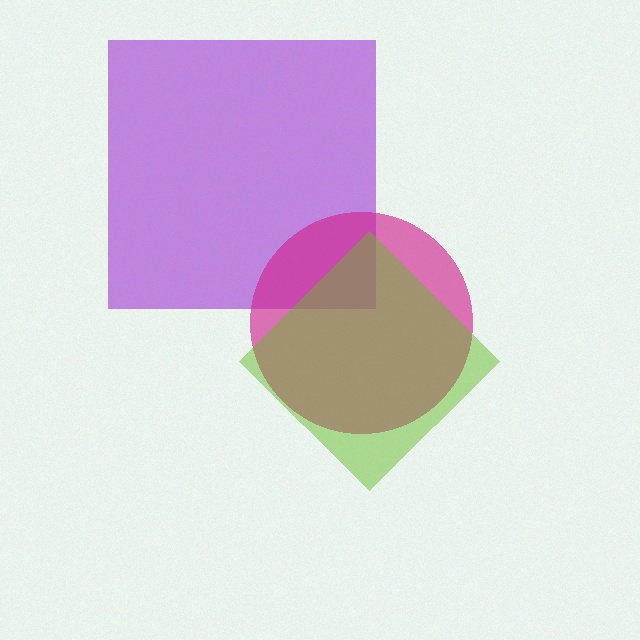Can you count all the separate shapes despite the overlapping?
Yes, there are 3 separate shapes.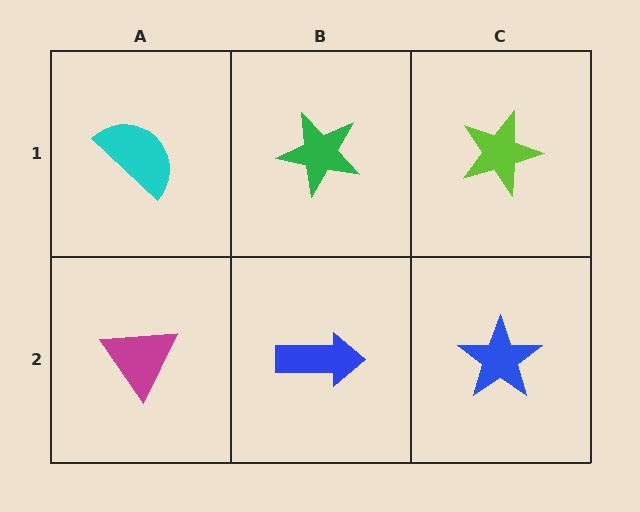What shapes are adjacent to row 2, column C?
A lime star (row 1, column C), a blue arrow (row 2, column B).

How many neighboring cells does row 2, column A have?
2.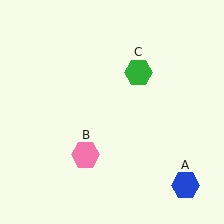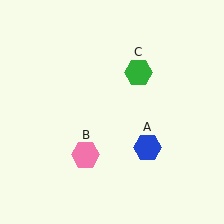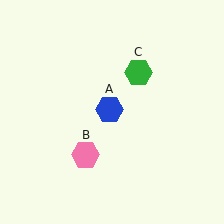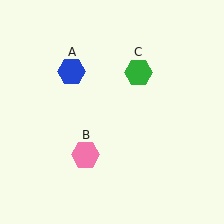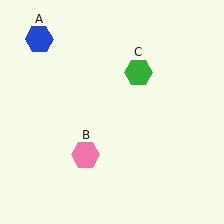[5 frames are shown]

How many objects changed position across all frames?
1 object changed position: blue hexagon (object A).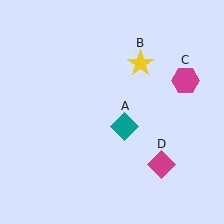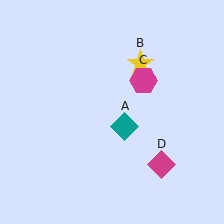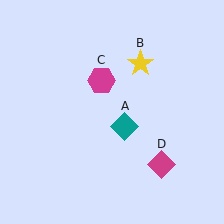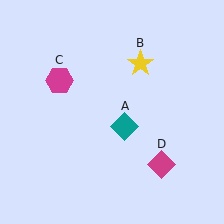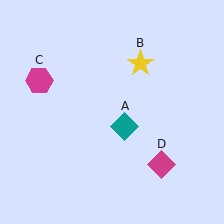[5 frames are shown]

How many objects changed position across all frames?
1 object changed position: magenta hexagon (object C).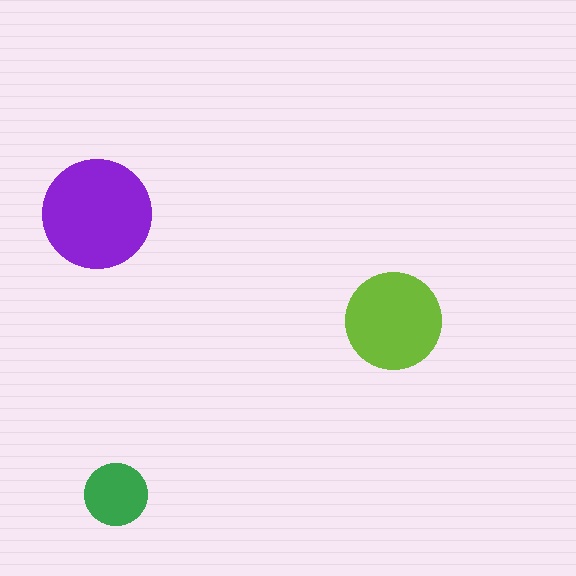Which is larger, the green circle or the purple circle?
The purple one.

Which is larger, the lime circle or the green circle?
The lime one.